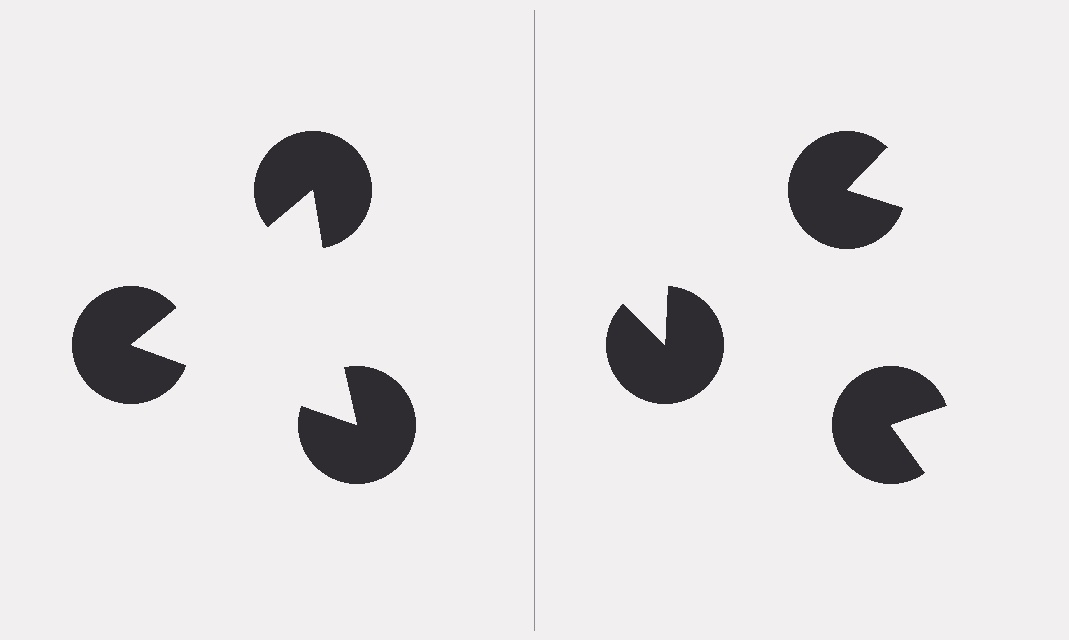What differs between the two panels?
The pac-man discs are positioned identically on both sides; only the wedge orientations differ. On the left they align to a triangle; on the right they are misaligned.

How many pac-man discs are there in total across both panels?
6 — 3 on each side.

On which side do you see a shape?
An illusory triangle appears on the left side. On the right side the wedge cuts are rotated, so no coherent shape forms.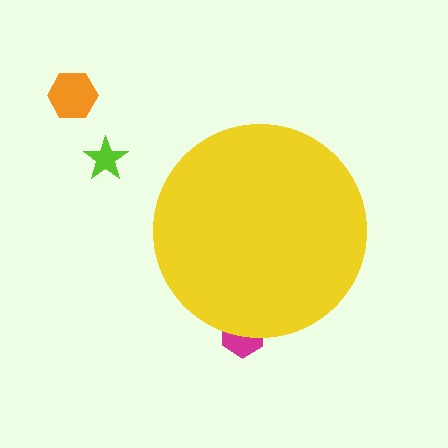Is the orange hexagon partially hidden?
No, the orange hexagon is fully visible.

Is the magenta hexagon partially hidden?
Yes, the magenta hexagon is partially hidden behind the yellow circle.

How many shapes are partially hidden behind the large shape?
1 shape is partially hidden.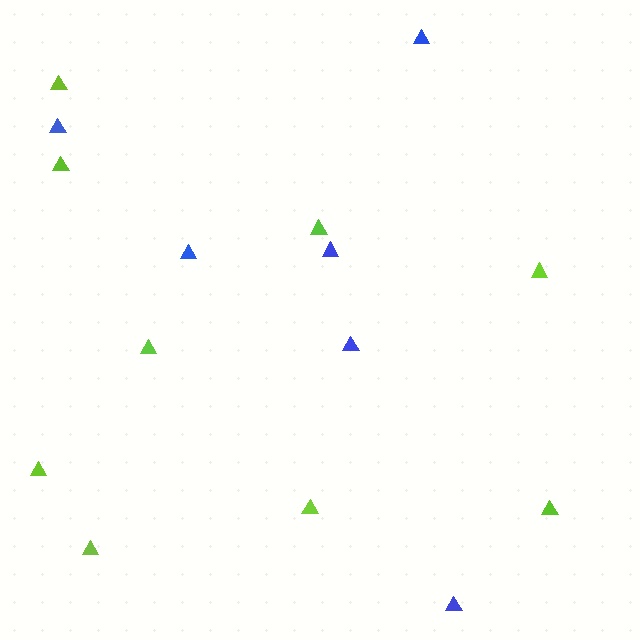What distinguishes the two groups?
There are 2 groups: one group of blue triangles (6) and one group of lime triangles (9).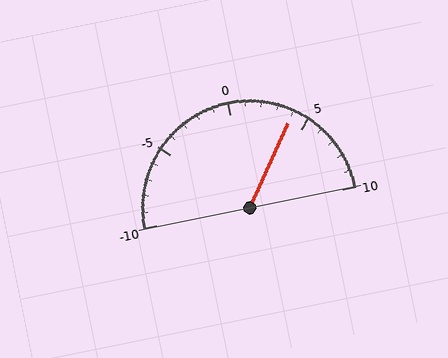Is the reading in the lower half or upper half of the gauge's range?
The reading is in the upper half of the range (-10 to 10).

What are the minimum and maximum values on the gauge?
The gauge ranges from -10 to 10.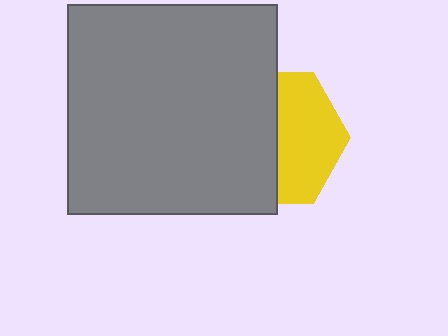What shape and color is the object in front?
The object in front is a gray square.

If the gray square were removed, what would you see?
You would see the complete yellow hexagon.